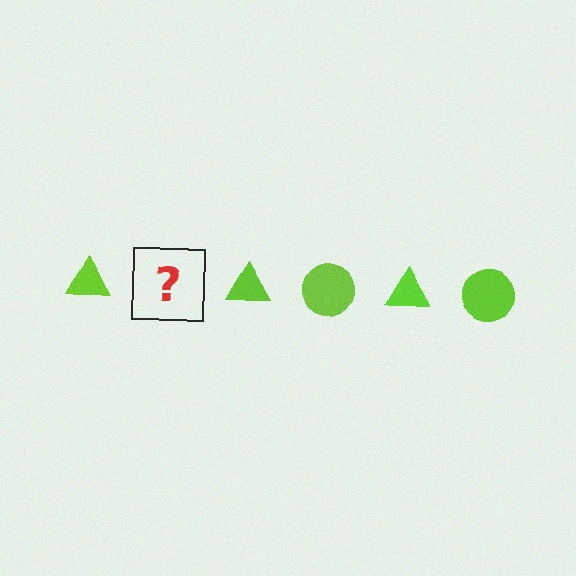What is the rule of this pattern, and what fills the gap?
The rule is that the pattern cycles through triangle, circle shapes in lime. The gap should be filled with a lime circle.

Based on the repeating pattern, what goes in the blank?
The blank should be a lime circle.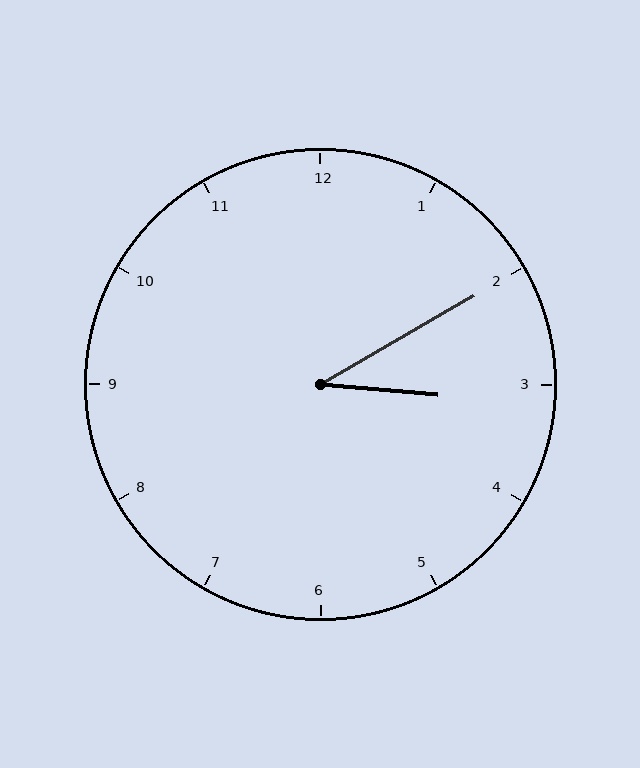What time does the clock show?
3:10.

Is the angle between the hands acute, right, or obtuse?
It is acute.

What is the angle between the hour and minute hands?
Approximately 35 degrees.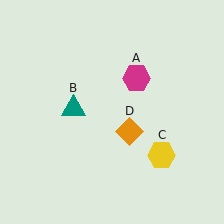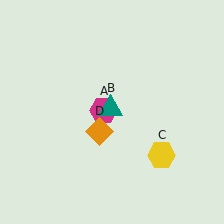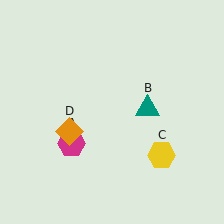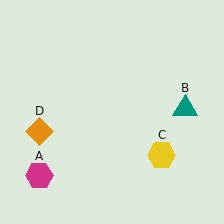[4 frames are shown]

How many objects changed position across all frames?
3 objects changed position: magenta hexagon (object A), teal triangle (object B), orange diamond (object D).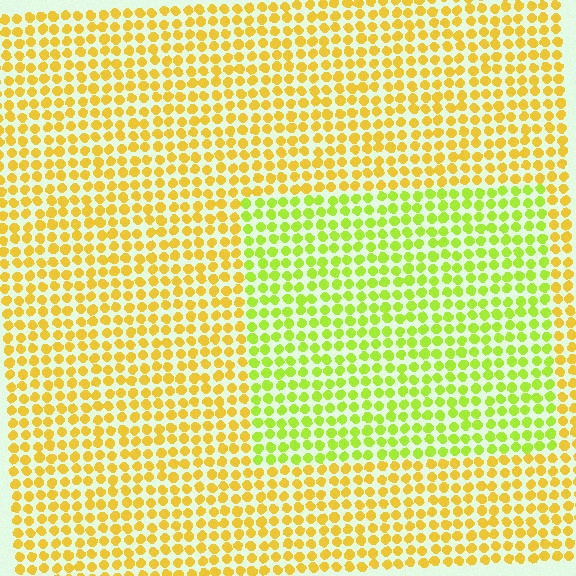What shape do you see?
I see a rectangle.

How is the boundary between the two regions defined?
The boundary is defined purely by a slight shift in hue (about 37 degrees). Spacing, size, and orientation are identical on both sides.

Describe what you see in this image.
The image is filled with small yellow elements in a uniform arrangement. A rectangle-shaped region is visible where the elements are tinted to a slightly different hue, forming a subtle color boundary.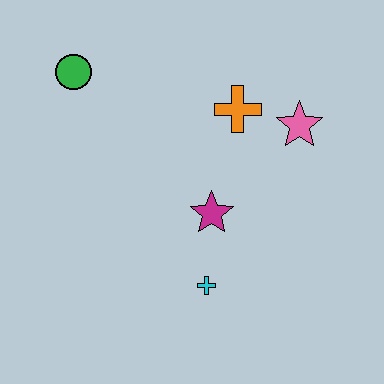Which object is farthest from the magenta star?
The green circle is farthest from the magenta star.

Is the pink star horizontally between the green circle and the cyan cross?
No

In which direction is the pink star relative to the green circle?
The pink star is to the right of the green circle.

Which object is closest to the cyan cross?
The magenta star is closest to the cyan cross.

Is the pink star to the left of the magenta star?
No